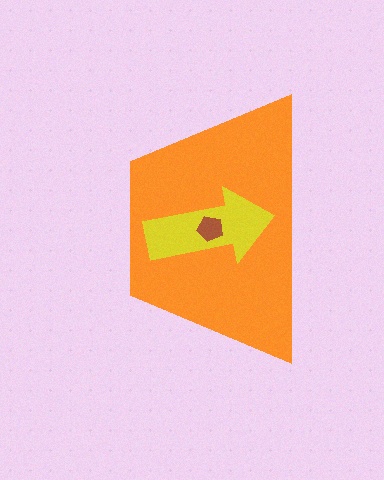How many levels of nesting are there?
3.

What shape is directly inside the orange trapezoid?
The yellow arrow.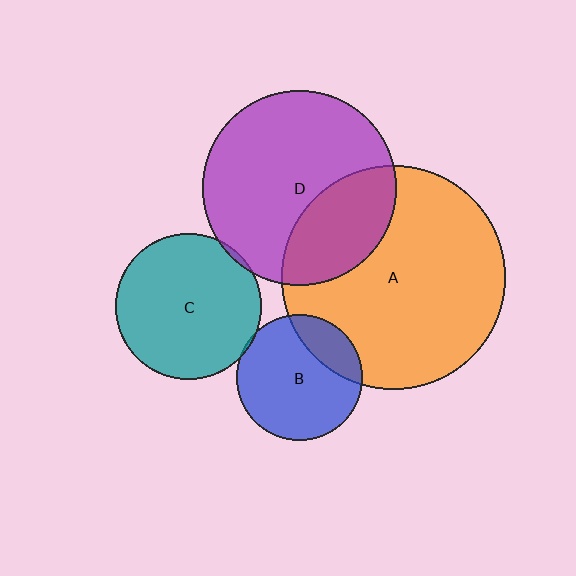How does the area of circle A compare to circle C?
Approximately 2.3 times.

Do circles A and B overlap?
Yes.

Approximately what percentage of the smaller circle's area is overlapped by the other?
Approximately 20%.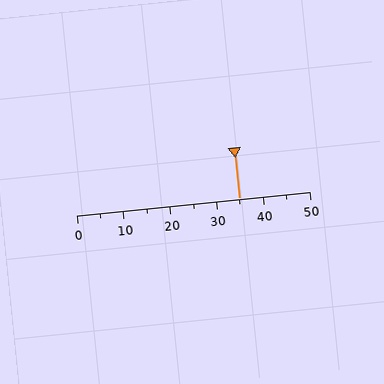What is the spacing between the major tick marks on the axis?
The major ticks are spaced 10 apart.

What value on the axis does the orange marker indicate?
The marker indicates approximately 35.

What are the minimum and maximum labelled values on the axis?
The axis runs from 0 to 50.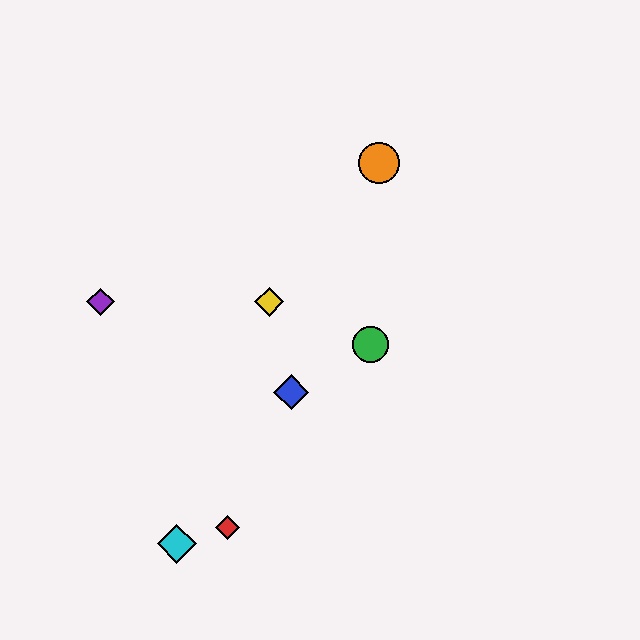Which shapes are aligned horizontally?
The yellow diamond, the purple diamond are aligned horizontally.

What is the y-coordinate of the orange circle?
The orange circle is at y≈163.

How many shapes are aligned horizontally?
2 shapes (the yellow diamond, the purple diamond) are aligned horizontally.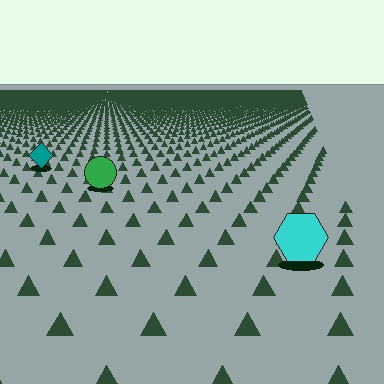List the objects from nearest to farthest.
From nearest to farthest: the cyan hexagon, the green circle, the teal diamond.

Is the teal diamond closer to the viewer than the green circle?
No. The green circle is closer — you can tell from the texture gradient: the ground texture is coarser near it.